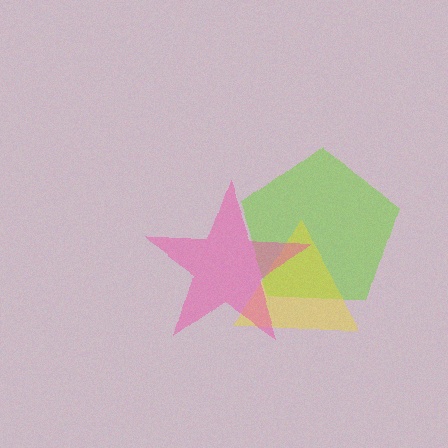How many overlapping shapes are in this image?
There are 3 overlapping shapes in the image.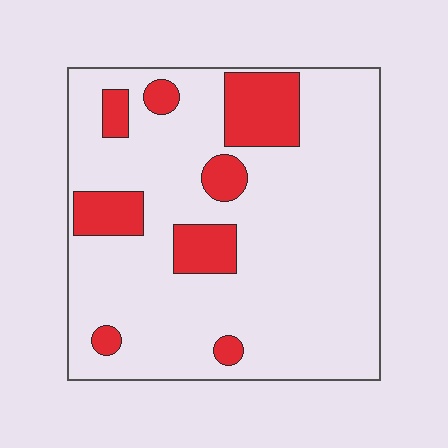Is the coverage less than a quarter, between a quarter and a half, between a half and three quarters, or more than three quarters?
Less than a quarter.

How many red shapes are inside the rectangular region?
8.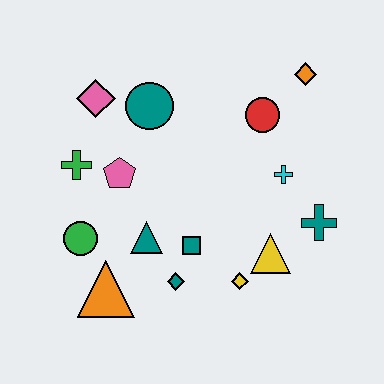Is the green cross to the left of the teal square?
Yes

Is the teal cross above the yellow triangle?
Yes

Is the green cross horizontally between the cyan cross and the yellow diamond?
No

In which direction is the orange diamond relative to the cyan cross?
The orange diamond is above the cyan cross.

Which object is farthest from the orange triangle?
The orange diamond is farthest from the orange triangle.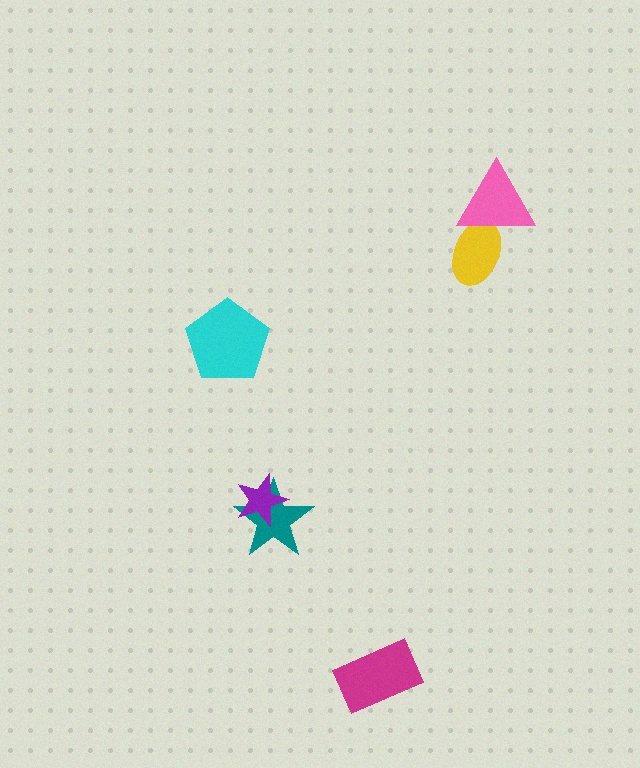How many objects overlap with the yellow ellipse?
1 object overlaps with the yellow ellipse.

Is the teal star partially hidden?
Yes, it is partially covered by another shape.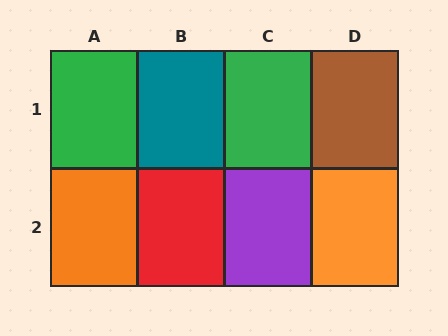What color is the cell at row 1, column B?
Teal.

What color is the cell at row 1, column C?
Green.